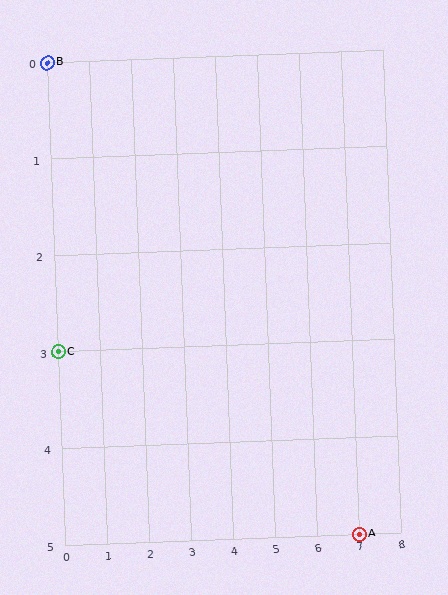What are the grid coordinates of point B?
Point B is at grid coordinates (0, 0).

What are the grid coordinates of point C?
Point C is at grid coordinates (0, 3).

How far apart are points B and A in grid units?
Points B and A are 7 columns and 5 rows apart (about 8.6 grid units diagonally).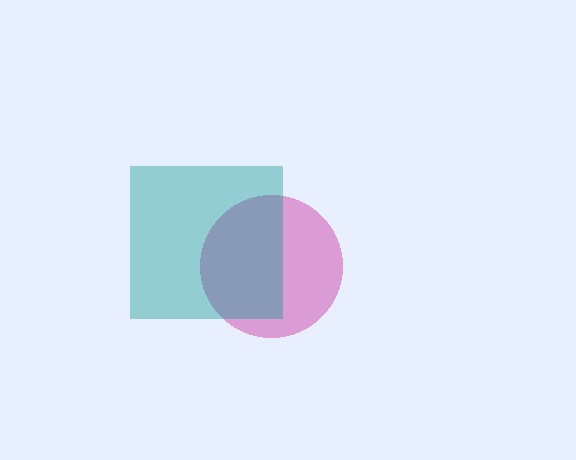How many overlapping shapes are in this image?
There are 2 overlapping shapes in the image.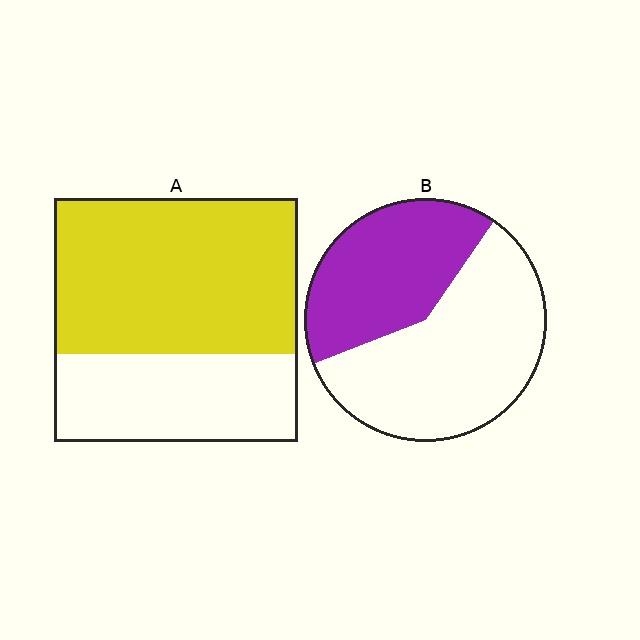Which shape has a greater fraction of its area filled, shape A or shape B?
Shape A.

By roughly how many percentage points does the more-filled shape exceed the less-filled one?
By roughly 25 percentage points (A over B).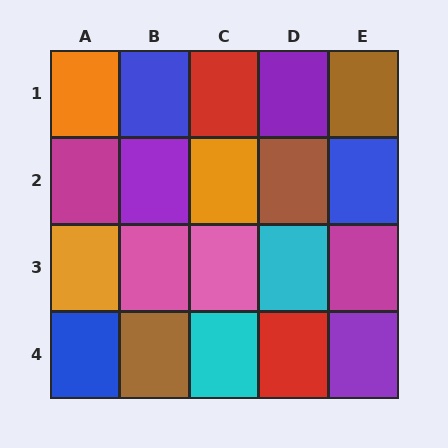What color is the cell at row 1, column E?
Brown.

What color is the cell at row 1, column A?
Orange.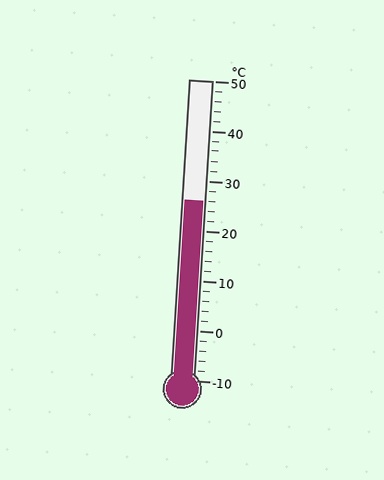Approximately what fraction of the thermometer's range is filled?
The thermometer is filled to approximately 60% of its range.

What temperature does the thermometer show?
The thermometer shows approximately 26°C.